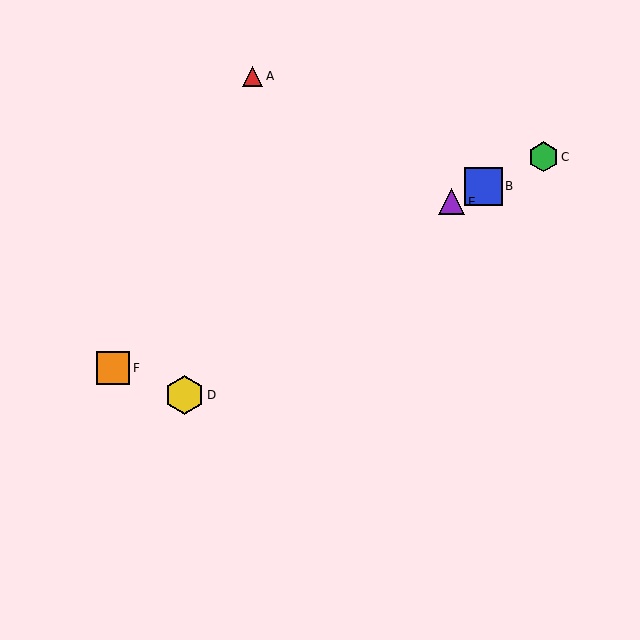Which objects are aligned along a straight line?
Objects B, C, E, F are aligned along a straight line.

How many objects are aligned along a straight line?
4 objects (B, C, E, F) are aligned along a straight line.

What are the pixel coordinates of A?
Object A is at (252, 76).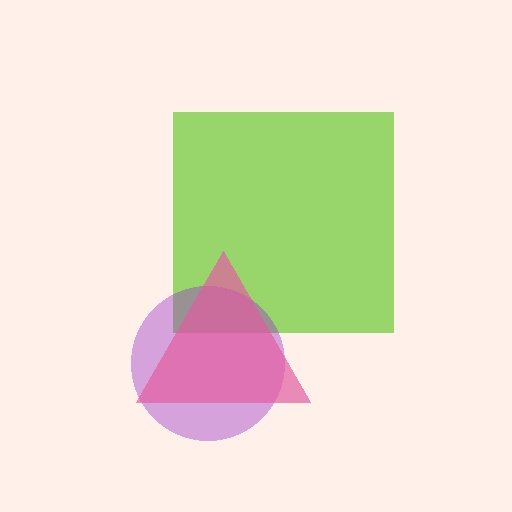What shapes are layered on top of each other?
The layered shapes are: a lime square, a purple circle, a pink triangle.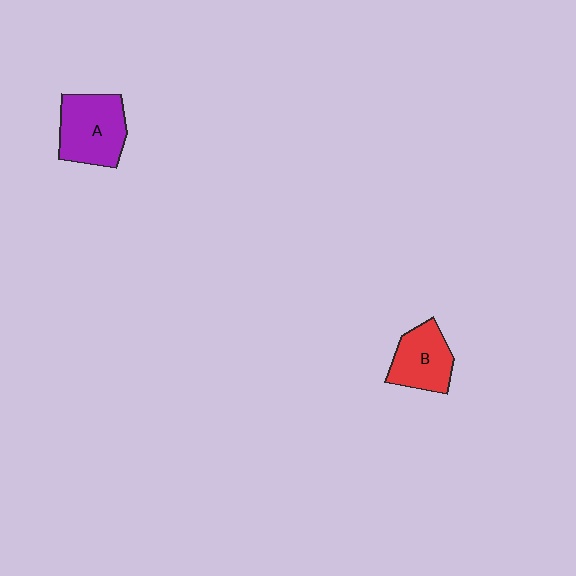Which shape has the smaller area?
Shape B (red).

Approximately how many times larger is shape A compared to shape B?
Approximately 1.3 times.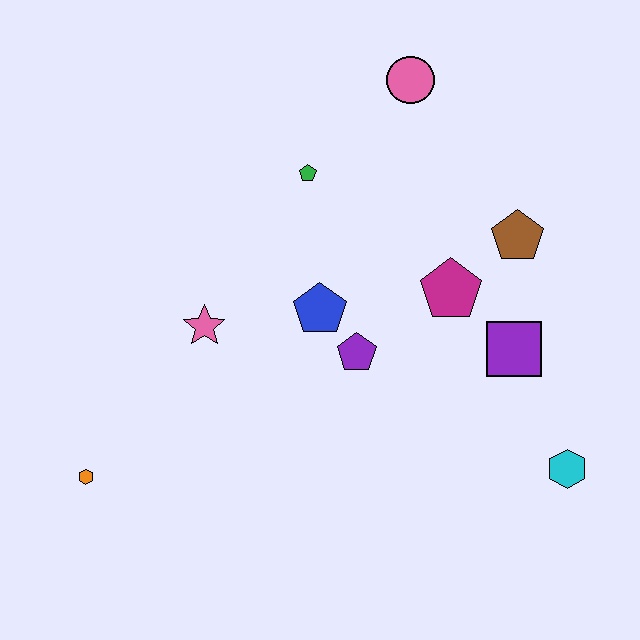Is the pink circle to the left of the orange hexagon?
No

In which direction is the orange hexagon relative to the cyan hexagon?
The orange hexagon is to the left of the cyan hexagon.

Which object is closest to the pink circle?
The green pentagon is closest to the pink circle.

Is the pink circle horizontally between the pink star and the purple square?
Yes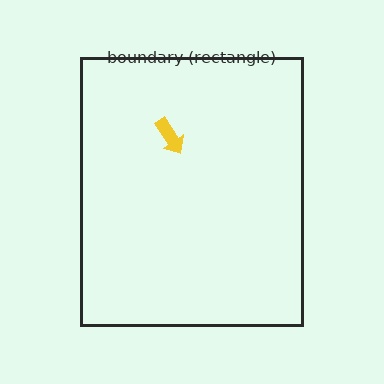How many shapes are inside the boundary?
1 inside, 0 outside.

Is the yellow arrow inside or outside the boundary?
Inside.